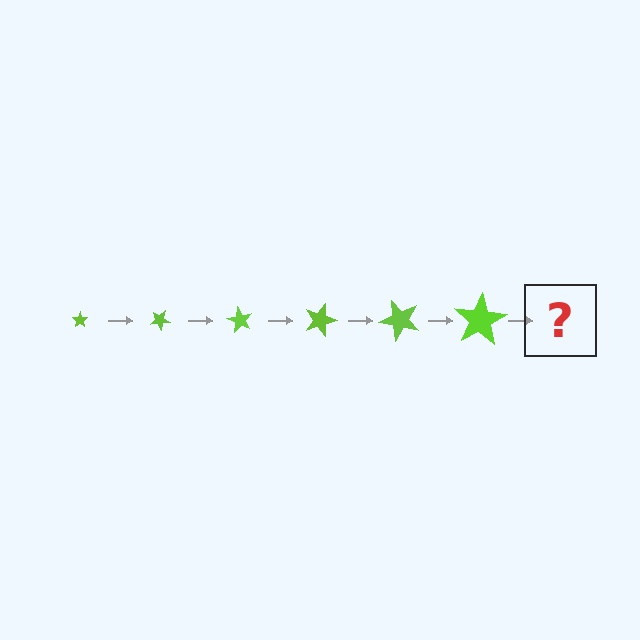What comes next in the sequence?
The next element should be a star, larger than the previous one and rotated 180 degrees from the start.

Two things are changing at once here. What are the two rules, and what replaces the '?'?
The two rules are that the star grows larger each step and it rotates 30 degrees each step. The '?' should be a star, larger than the previous one and rotated 180 degrees from the start.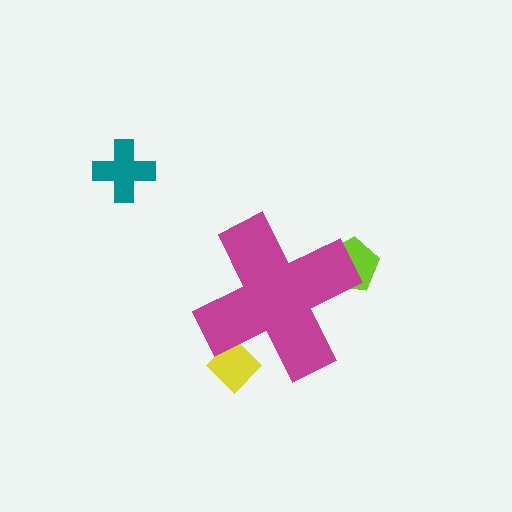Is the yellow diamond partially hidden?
Yes, the yellow diamond is partially hidden behind the magenta cross.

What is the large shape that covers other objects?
A magenta cross.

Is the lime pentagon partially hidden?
Yes, the lime pentagon is partially hidden behind the magenta cross.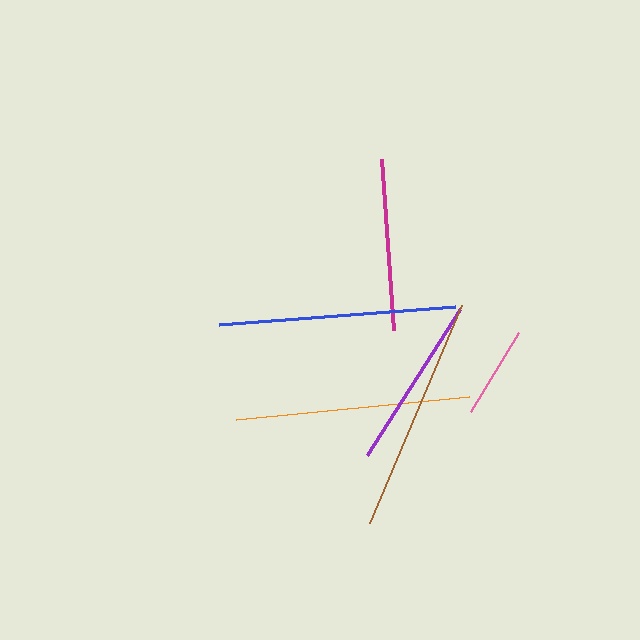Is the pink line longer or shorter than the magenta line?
The magenta line is longer than the pink line.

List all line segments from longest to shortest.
From longest to shortest: blue, brown, orange, purple, magenta, pink.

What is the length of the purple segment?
The purple segment is approximately 173 pixels long.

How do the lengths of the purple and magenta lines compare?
The purple and magenta lines are approximately the same length.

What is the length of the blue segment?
The blue segment is approximately 237 pixels long.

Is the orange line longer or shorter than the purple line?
The orange line is longer than the purple line.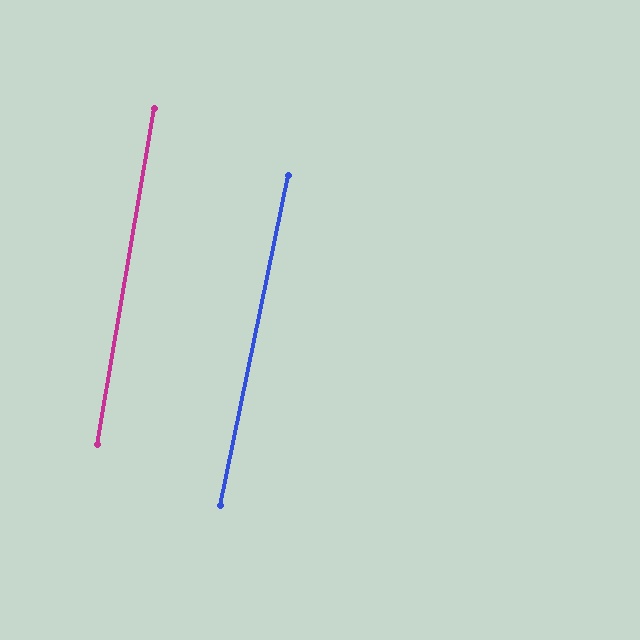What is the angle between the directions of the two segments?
Approximately 2 degrees.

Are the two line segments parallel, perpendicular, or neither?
Parallel — their directions differ by only 2.0°.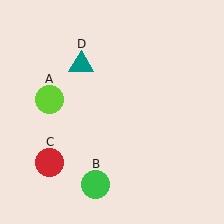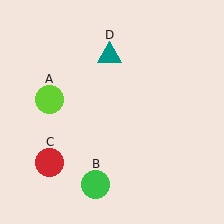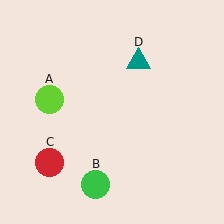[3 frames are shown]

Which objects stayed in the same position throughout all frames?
Lime circle (object A) and green circle (object B) and red circle (object C) remained stationary.